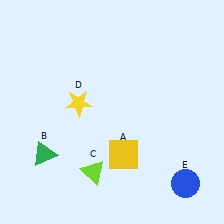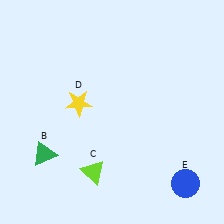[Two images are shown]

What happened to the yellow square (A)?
The yellow square (A) was removed in Image 2. It was in the bottom-right area of Image 1.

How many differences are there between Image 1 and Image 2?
There is 1 difference between the two images.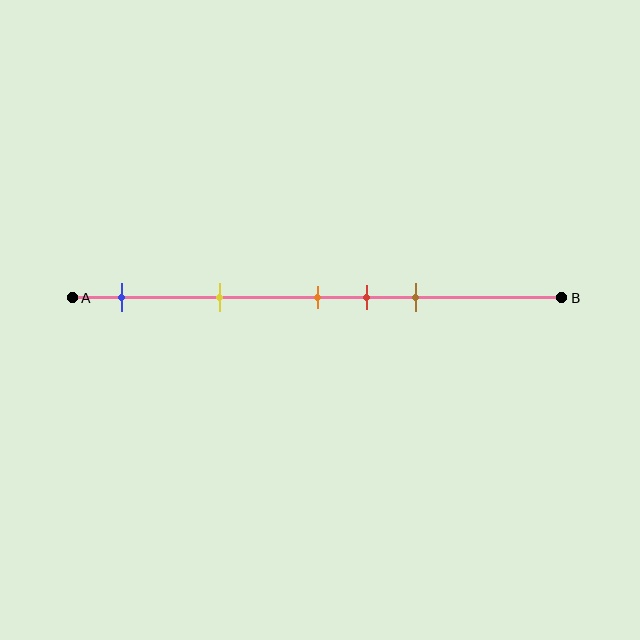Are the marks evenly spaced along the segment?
No, the marks are not evenly spaced.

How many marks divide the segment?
There are 5 marks dividing the segment.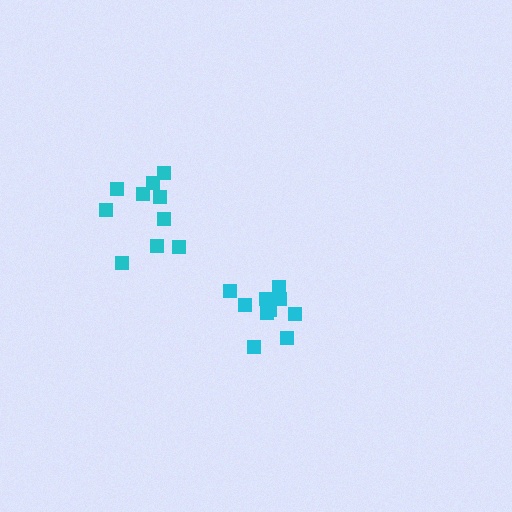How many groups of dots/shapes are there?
There are 2 groups.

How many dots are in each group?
Group 1: 10 dots, Group 2: 10 dots (20 total).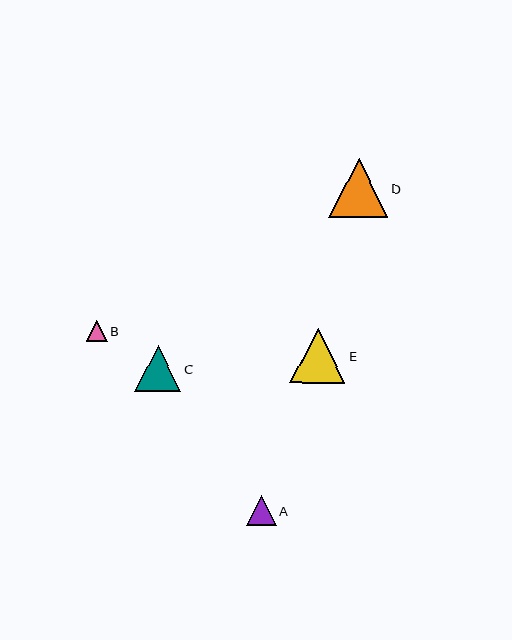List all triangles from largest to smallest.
From largest to smallest: D, E, C, A, B.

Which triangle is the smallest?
Triangle B is the smallest with a size of approximately 21 pixels.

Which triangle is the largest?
Triangle D is the largest with a size of approximately 59 pixels.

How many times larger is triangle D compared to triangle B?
Triangle D is approximately 2.9 times the size of triangle B.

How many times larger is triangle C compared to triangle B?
Triangle C is approximately 2.2 times the size of triangle B.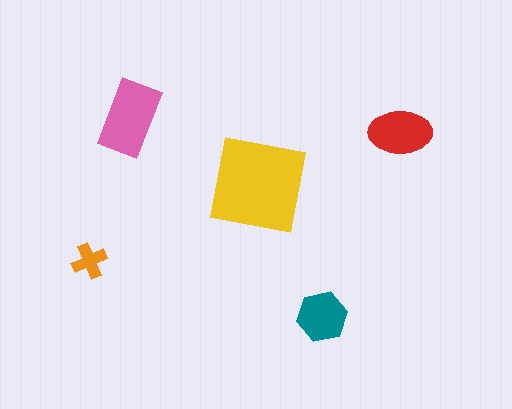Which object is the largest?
The yellow square.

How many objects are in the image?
There are 5 objects in the image.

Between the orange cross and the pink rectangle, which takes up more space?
The pink rectangle.